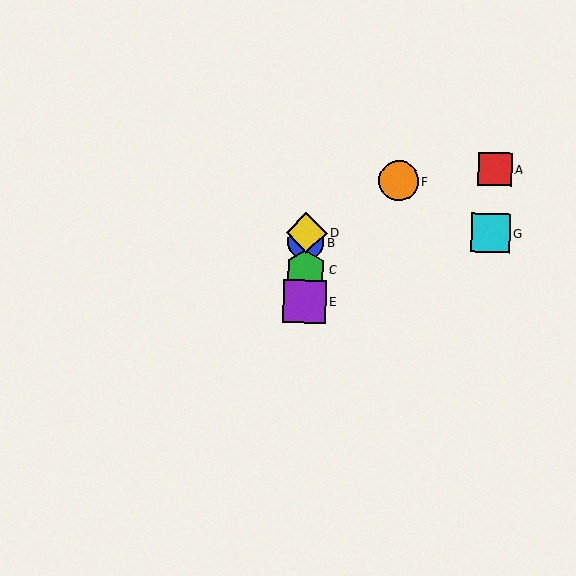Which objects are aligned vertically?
Objects B, C, D, E are aligned vertically.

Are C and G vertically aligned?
No, C is at x≈305 and G is at x≈491.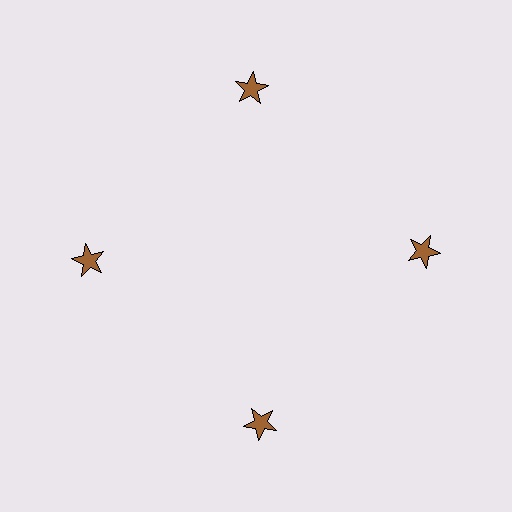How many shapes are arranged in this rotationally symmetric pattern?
There are 4 shapes, arranged in 4 groups of 1.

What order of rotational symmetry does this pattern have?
This pattern has 4-fold rotational symmetry.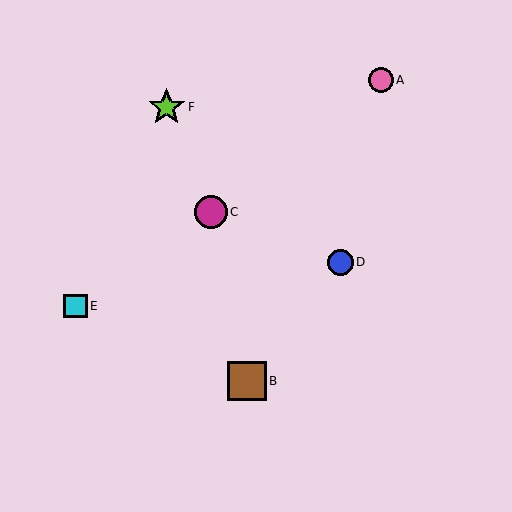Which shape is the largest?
The brown square (labeled B) is the largest.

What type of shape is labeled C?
Shape C is a magenta circle.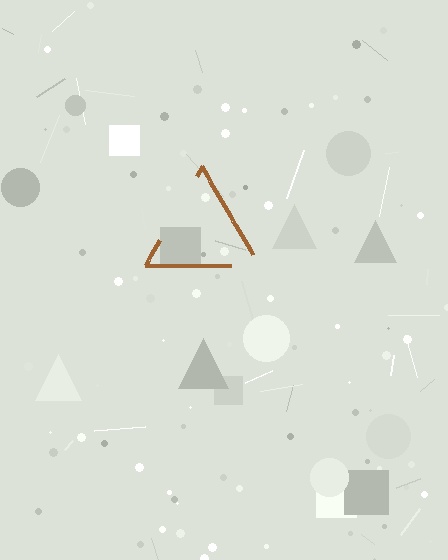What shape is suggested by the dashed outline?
The dashed outline suggests a triangle.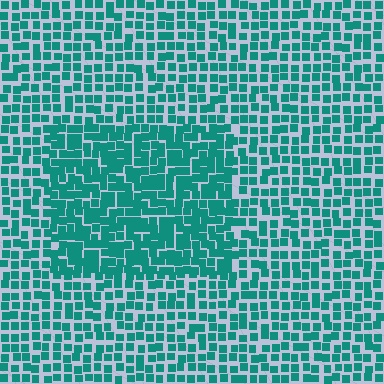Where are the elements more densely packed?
The elements are more densely packed inside the rectangle boundary.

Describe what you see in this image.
The image contains small teal elements arranged at two different densities. A rectangle-shaped region is visible where the elements are more densely packed than the surrounding area.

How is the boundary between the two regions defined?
The boundary is defined by a change in element density (approximately 1.6x ratio). All elements are the same color, size, and shape.